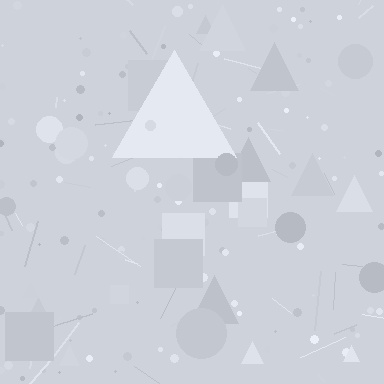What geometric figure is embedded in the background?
A triangle is embedded in the background.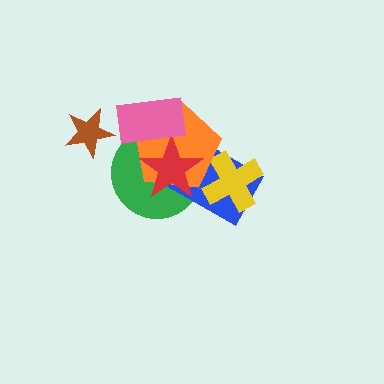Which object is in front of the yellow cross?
The orange pentagon is in front of the yellow cross.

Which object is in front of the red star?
The pink rectangle is in front of the red star.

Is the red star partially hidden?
Yes, it is partially covered by another shape.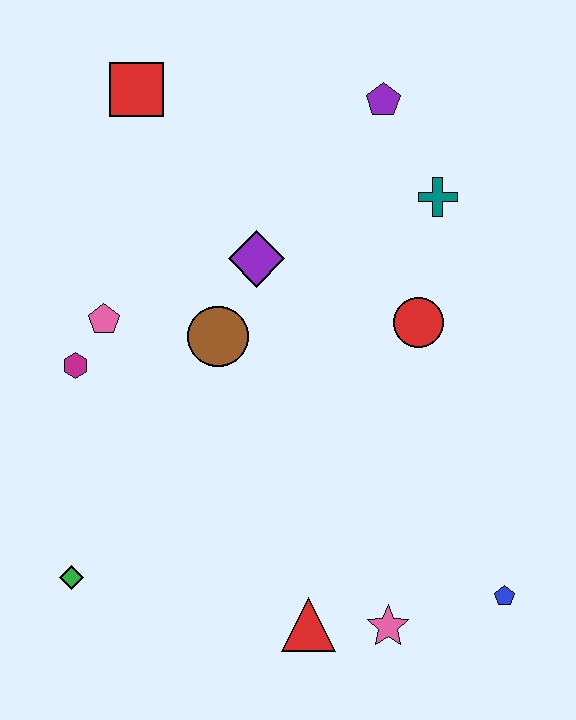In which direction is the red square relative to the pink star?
The red square is above the pink star.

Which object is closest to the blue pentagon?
The pink star is closest to the blue pentagon.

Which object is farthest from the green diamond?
The purple pentagon is farthest from the green diamond.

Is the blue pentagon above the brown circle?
No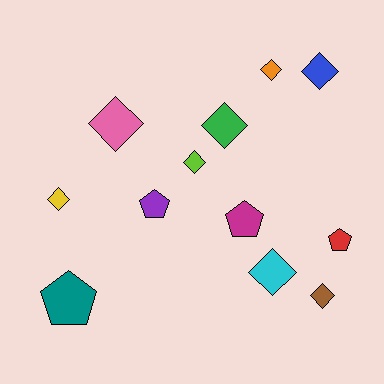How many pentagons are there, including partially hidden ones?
There are 4 pentagons.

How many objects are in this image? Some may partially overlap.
There are 12 objects.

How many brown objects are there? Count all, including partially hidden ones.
There is 1 brown object.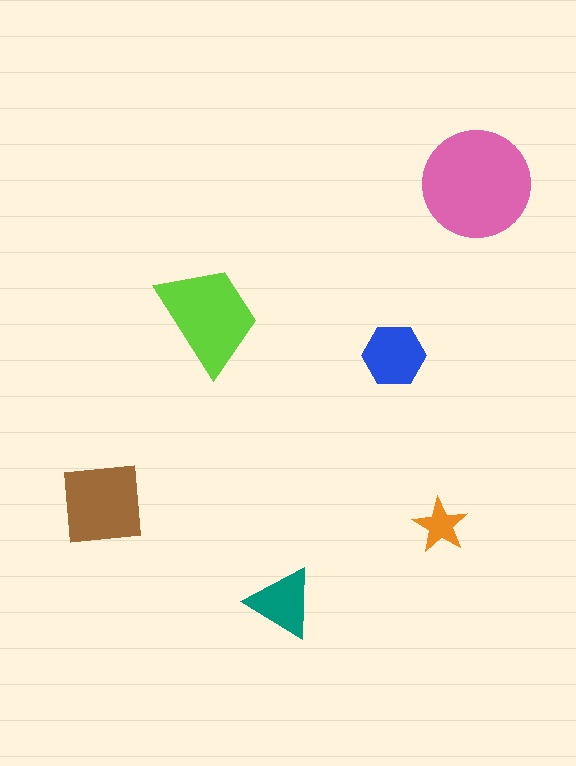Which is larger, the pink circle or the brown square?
The pink circle.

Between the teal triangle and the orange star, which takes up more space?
The teal triangle.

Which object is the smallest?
The orange star.